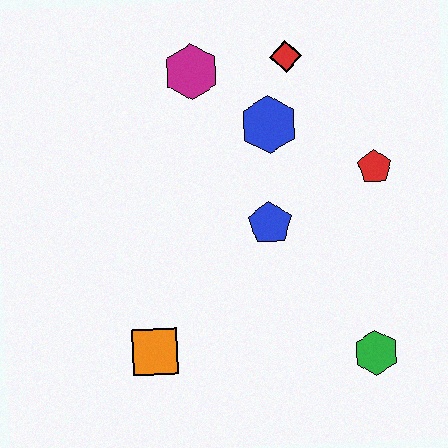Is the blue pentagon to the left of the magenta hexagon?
No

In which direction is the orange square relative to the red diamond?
The orange square is below the red diamond.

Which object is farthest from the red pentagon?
The orange square is farthest from the red pentagon.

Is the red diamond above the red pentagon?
Yes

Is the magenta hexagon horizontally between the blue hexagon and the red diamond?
No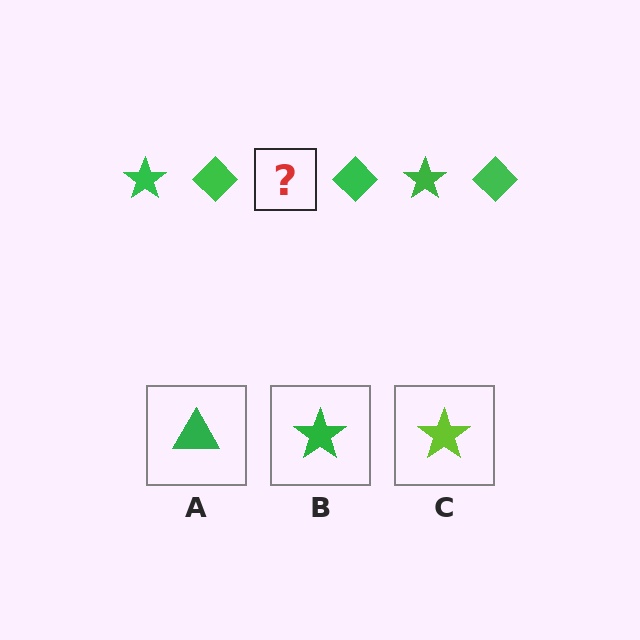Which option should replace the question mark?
Option B.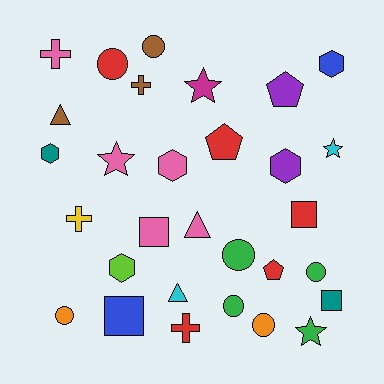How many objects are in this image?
There are 30 objects.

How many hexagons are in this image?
There are 5 hexagons.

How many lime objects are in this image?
There is 1 lime object.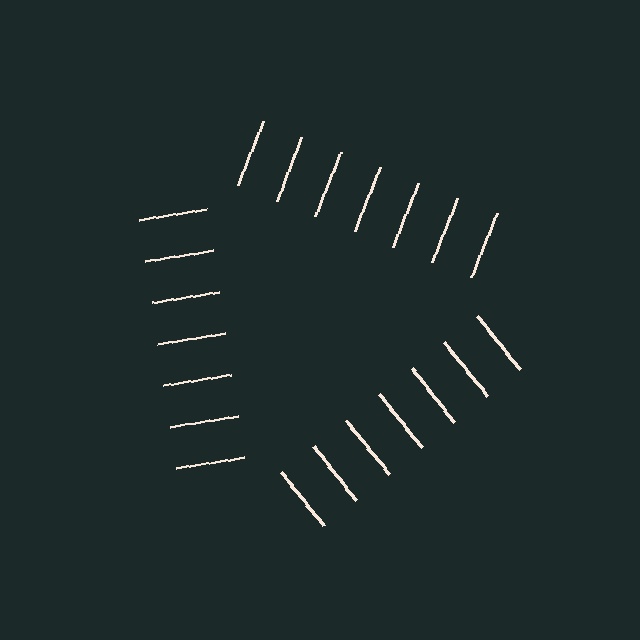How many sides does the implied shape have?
3 sides — the line-ends trace a triangle.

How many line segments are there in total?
21 — 7 along each of the 3 edges.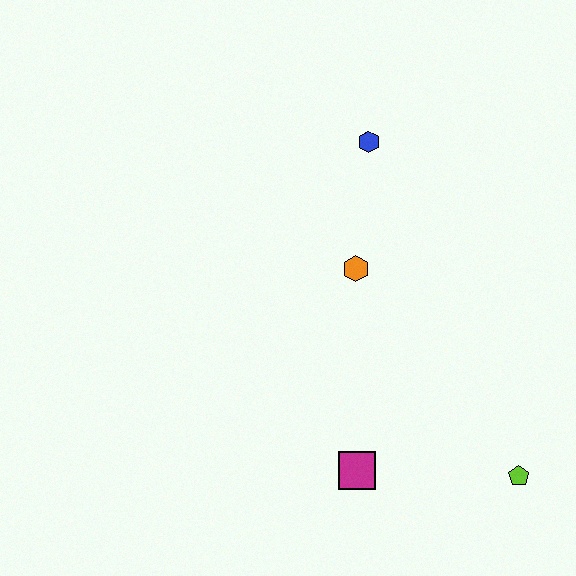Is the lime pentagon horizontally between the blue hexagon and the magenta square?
No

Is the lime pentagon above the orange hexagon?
No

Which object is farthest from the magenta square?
The blue hexagon is farthest from the magenta square.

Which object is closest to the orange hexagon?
The blue hexagon is closest to the orange hexagon.